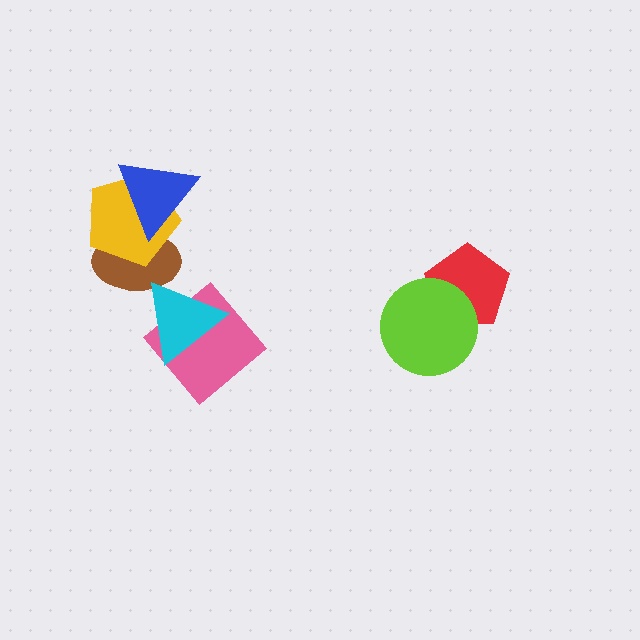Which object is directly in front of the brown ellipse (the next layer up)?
The yellow pentagon is directly in front of the brown ellipse.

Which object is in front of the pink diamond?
The cyan triangle is in front of the pink diamond.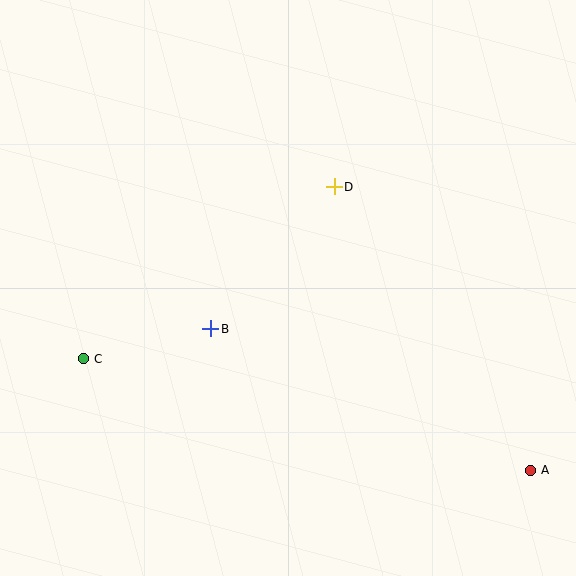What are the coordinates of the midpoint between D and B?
The midpoint between D and B is at (273, 258).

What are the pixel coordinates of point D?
Point D is at (334, 187).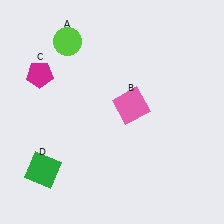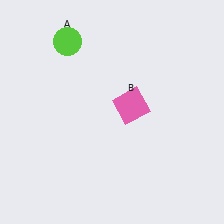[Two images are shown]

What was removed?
The green square (D), the magenta pentagon (C) were removed in Image 2.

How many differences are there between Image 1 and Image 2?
There are 2 differences between the two images.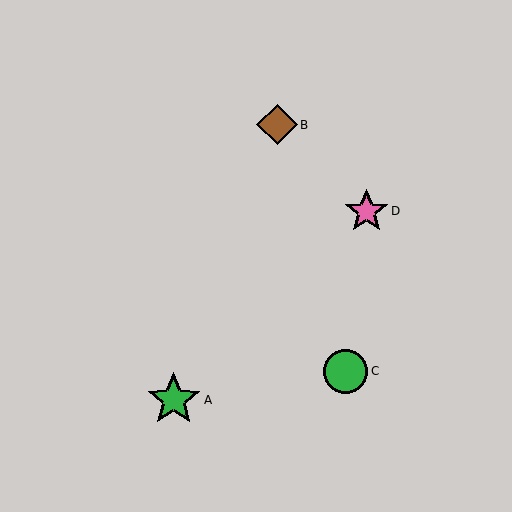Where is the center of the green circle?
The center of the green circle is at (346, 371).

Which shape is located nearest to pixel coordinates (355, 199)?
The pink star (labeled D) at (366, 211) is nearest to that location.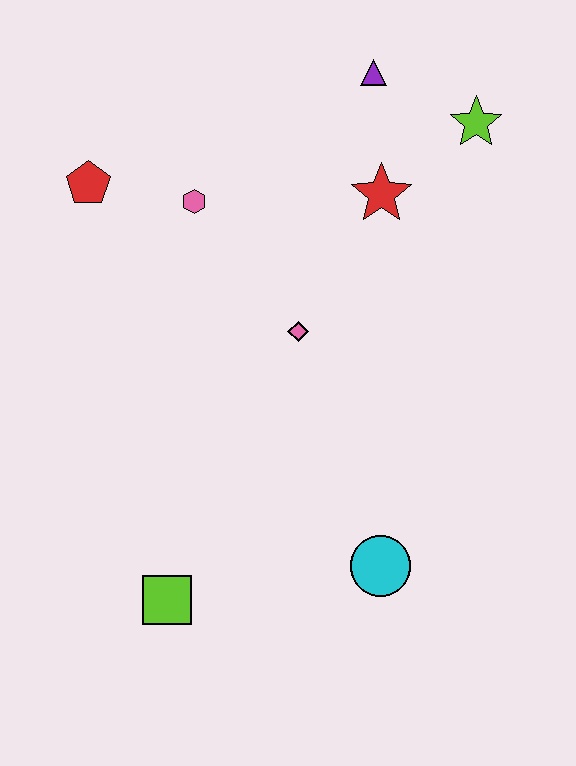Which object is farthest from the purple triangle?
The lime square is farthest from the purple triangle.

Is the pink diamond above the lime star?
No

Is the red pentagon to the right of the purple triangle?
No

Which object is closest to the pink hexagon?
The red pentagon is closest to the pink hexagon.